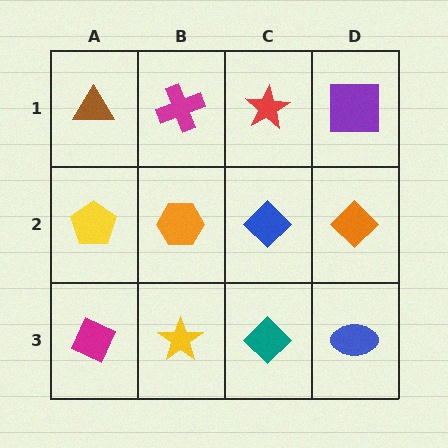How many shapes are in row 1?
4 shapes.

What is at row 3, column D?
A blue ellipse.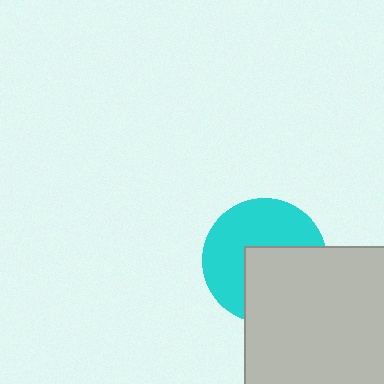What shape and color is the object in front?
The object in front is a light gray square.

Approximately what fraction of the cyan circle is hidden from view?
Roughly 46% of the cyan circle is hidden behind the light gray square.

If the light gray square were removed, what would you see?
You would see the complete cyan circle.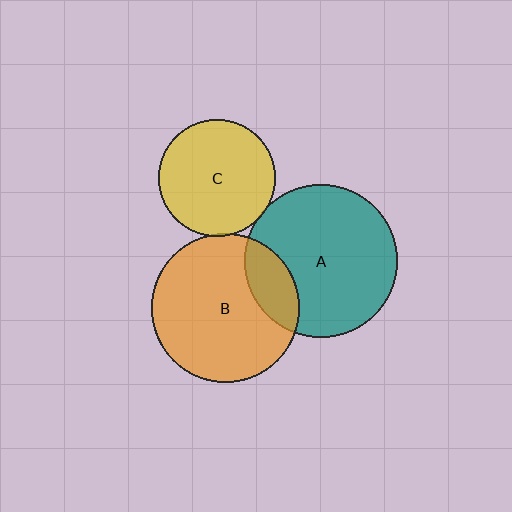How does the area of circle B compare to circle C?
Approximately 1.6 times.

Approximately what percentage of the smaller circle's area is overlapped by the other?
Approximately 5%.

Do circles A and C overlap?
Yes.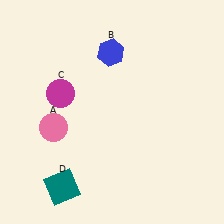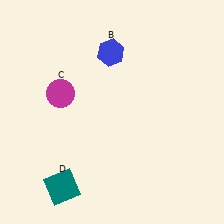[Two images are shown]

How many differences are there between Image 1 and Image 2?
There is 1 difference between the two images.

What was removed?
The pink circle (A) was removed in Image 2.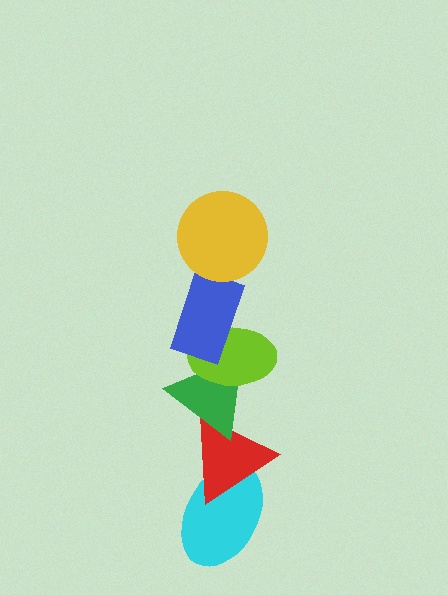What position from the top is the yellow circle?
The yellow circle is 1st from the top.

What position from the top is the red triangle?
The red triangle is 5th from the top.